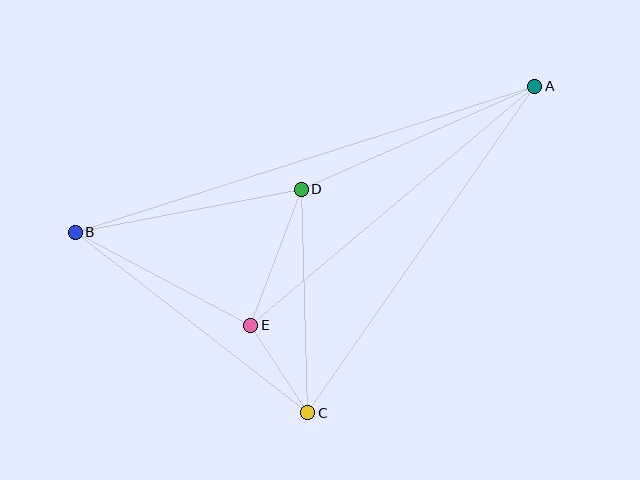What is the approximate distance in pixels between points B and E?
The distance between B and E is approximately 199 pixels.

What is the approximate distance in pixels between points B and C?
The distance between B and C is approximately 294 pixels.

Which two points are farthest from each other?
Points A and B are farthest from each other.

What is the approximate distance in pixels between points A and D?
The distance between A and D is approximately 255 pixels.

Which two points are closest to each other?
Points C and E are closest to each other.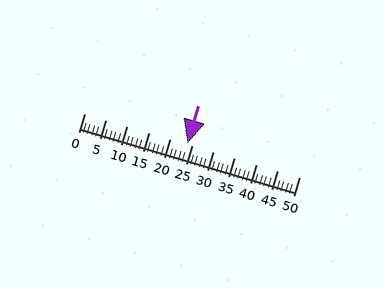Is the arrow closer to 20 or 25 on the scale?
The arrow is closer to 25.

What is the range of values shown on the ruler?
The ruler shows values from 0 to 50.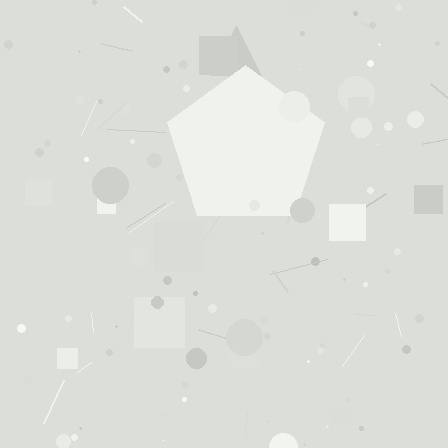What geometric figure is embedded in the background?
A pentagon is embedded in the background.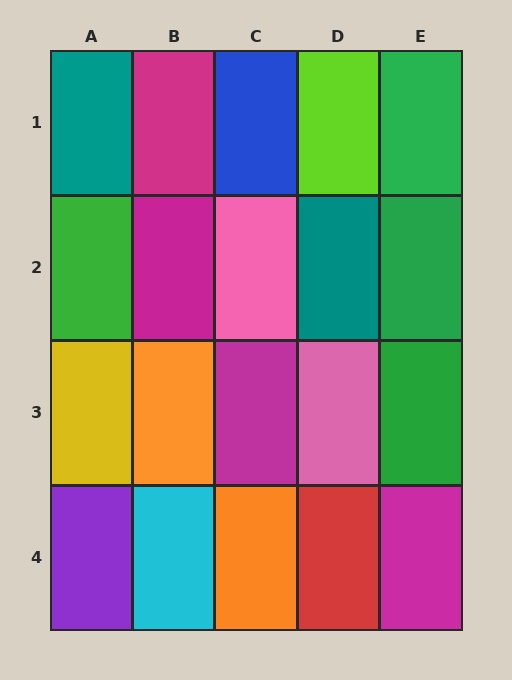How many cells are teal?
2 cells are teal.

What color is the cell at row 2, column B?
Magenta.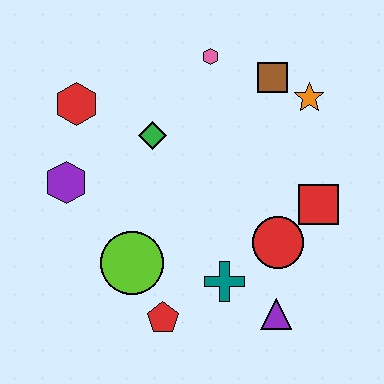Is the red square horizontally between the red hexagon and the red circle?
No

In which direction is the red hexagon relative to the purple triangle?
The red hexagon is above the purple triangle.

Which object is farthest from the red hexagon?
The purple triangle is farthest from the red hexagon.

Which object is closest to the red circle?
The red square is closest to the red circle.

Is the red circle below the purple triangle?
No